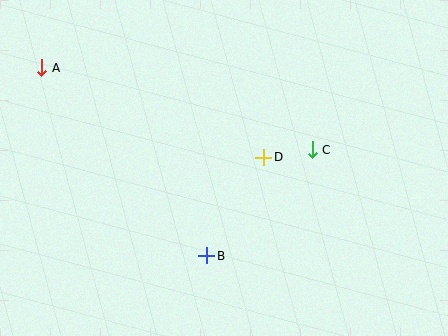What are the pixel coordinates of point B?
Point B is at (207, 256).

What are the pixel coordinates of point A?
Point A is at (42, 68).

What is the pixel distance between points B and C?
The distance between B and C is 150 pixels.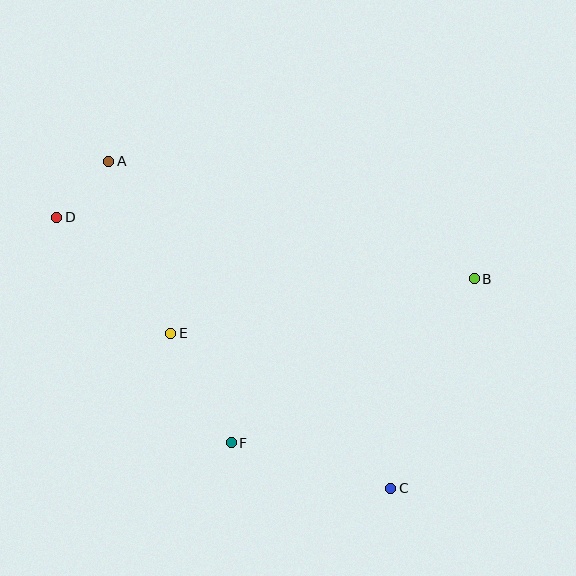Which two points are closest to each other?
Points A and D are closest to each other.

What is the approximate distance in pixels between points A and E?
The distance between A and E is approximately 183 pixels.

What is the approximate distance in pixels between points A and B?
The distance between A and B is approximately 384 pixels.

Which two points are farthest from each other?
Points A and C are farthest from each other.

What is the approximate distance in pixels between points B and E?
The distance between B and E is approximately 309 pixels.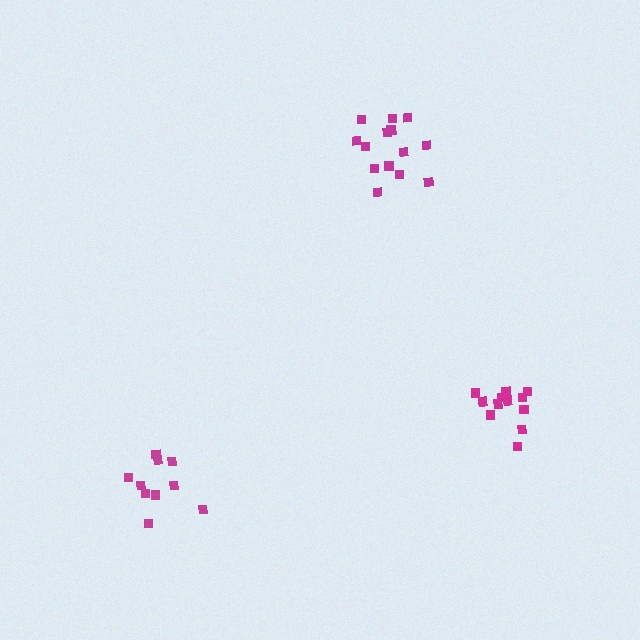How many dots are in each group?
Group 1: 14 dots, Group 2: 12 dots, Group 3: 10 dots (36 total).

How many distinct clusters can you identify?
There are 3 distinct clusters.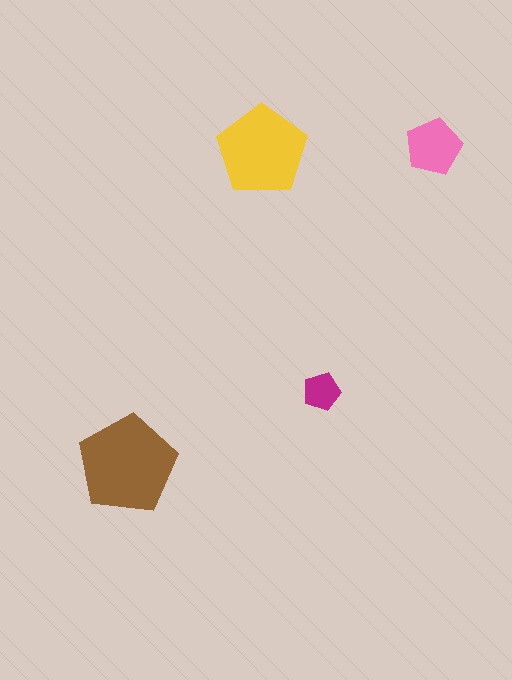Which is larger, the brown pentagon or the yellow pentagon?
The brown one.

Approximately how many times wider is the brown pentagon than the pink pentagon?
About 2 times wider.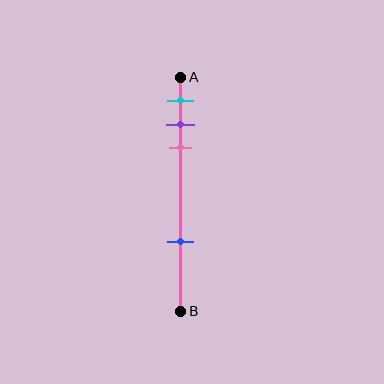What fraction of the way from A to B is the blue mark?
The blue mark is approximately 70% (0.7) of the way from A to B.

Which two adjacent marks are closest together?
The purple and pink marks are the closest adjacent pair.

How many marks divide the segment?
There are 4 marks dividing the segment.